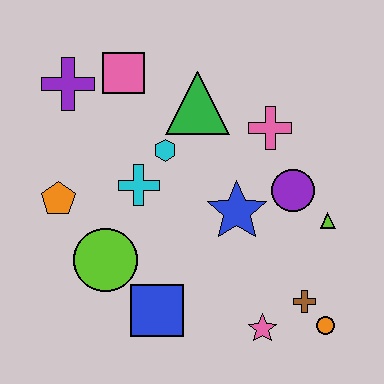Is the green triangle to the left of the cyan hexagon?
No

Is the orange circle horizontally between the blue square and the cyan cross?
No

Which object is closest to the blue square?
The lime circle is closest to the blue square.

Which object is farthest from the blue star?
The purple cross is farthest from the blue star.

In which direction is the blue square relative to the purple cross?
The blue square is below the purple cross.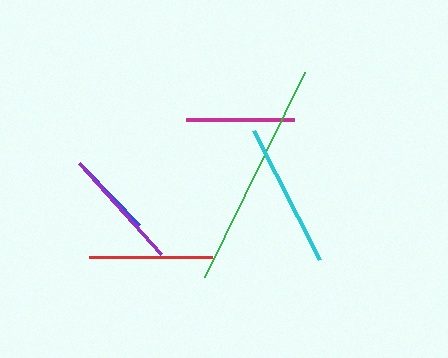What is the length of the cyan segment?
The cyan segment is approximately 144 pixels long.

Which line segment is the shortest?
The blue line is the shortest at approximately 79 pixels.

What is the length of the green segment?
The green segment is approximately 228 pixels long.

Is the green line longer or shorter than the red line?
The green line is longer than the red line.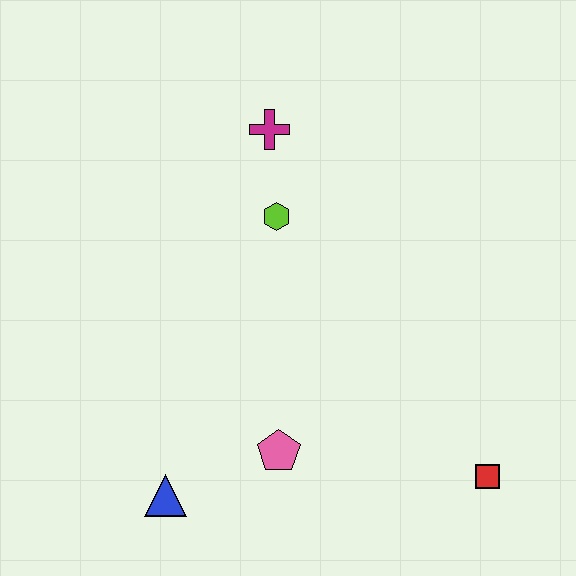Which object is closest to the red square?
The pink pentagon is closest to the red square.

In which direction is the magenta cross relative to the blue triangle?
The magenta cross is above the blue triangle.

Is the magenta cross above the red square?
Yes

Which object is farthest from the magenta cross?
The red square is farthest from the magenta cross.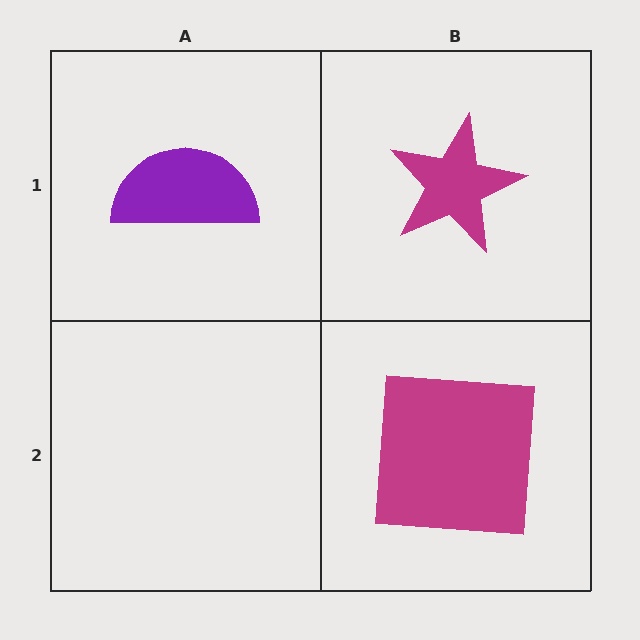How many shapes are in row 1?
2 shapes.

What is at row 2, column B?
A magenta square.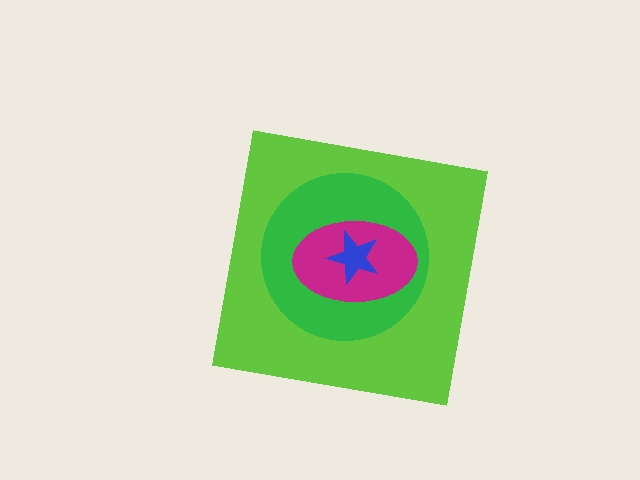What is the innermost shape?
The blue star.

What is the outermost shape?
The lime square.